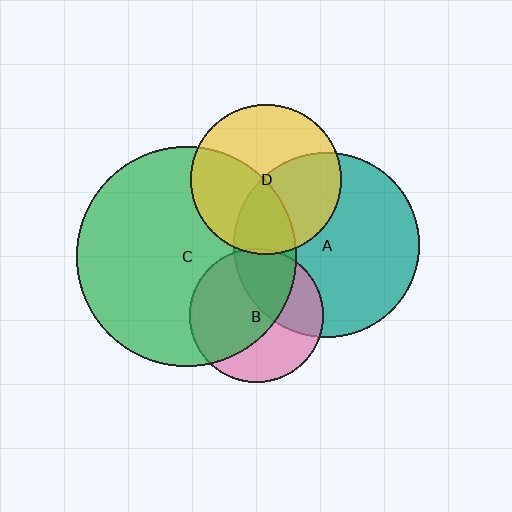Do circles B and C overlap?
Yes.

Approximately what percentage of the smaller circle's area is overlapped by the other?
Approximately 60%.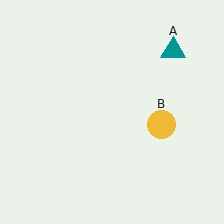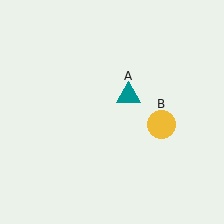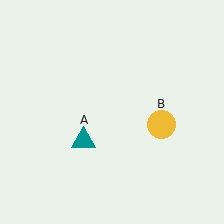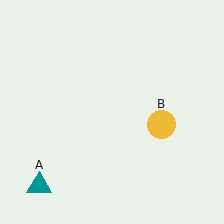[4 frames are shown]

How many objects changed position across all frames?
1 object changed position: teal triangle (object A).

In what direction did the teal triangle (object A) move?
The teal triangle (object A) moved down and to the left.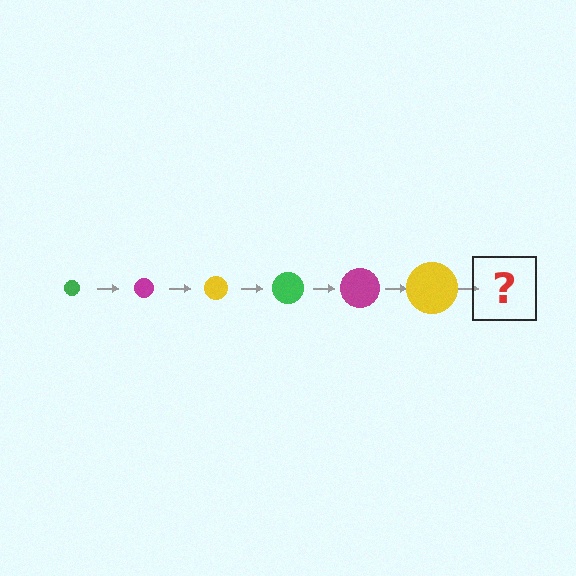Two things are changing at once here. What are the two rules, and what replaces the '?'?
The two rules are that the circle grows larger each step and the color cycles through green, magenta, and yellow. The '?' should be a green circle, larger than the previous one.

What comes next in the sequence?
The next element should be a green circle, larger than the previous one.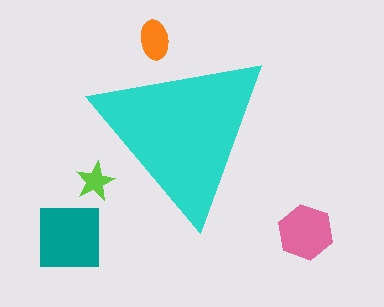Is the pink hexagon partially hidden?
No, the pink hexagon is fully visible.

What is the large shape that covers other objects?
A cyan triangle.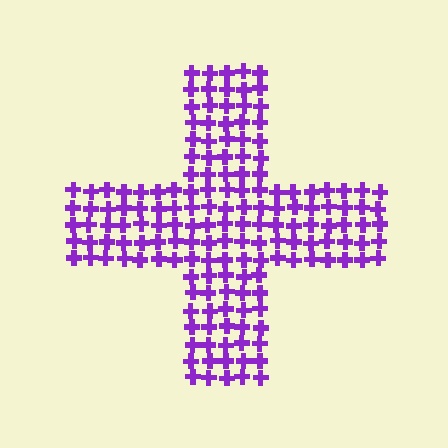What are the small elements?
The small elements are crosses.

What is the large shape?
The large shape is a cross.